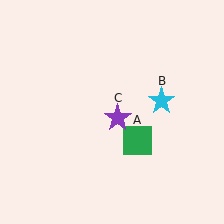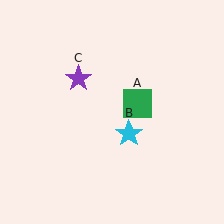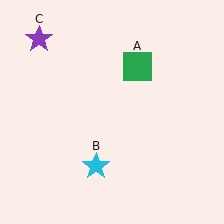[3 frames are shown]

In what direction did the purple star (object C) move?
The purple star (object C) moved up and to the left.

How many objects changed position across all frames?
3 objects changed position: green square (object A), cyan star (object B), purple star (object C).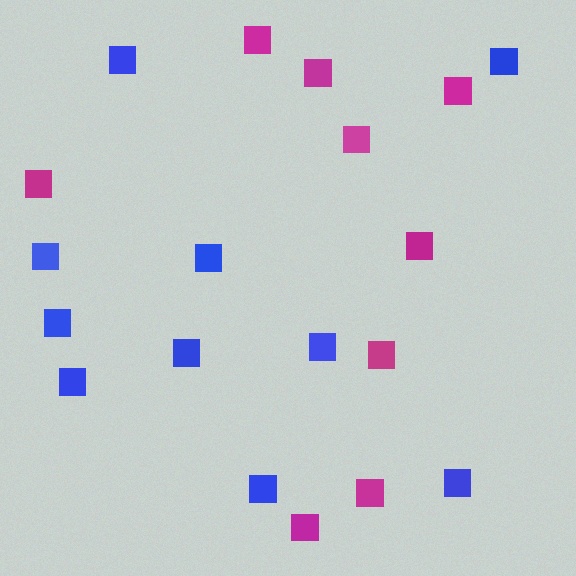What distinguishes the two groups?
There are 2 groups: one group of blue squares (10) and one group of magenta squares (9).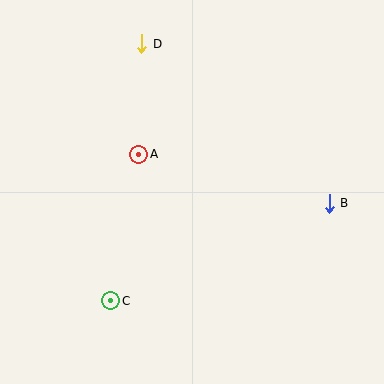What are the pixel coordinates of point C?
Point C is at (111, 301).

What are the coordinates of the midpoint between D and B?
The midpoint between D and B is at (235, 123).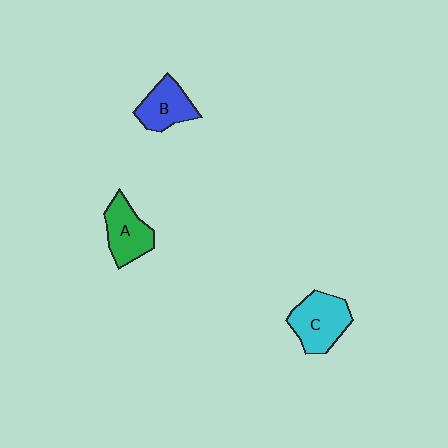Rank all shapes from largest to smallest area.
From largest to smallest: C (cyan), A (green), B (blue).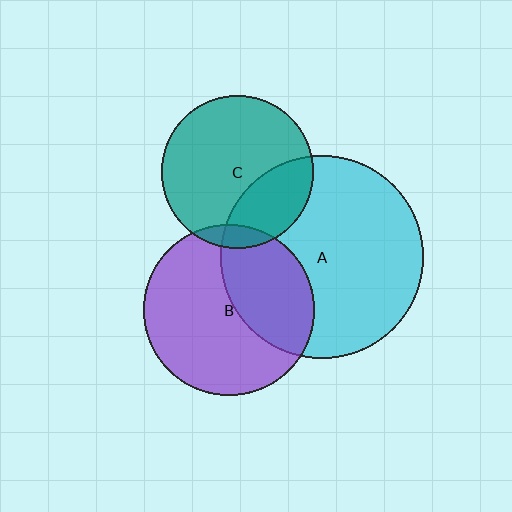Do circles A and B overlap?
Yes.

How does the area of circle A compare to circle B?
Approximately 1.4 times.